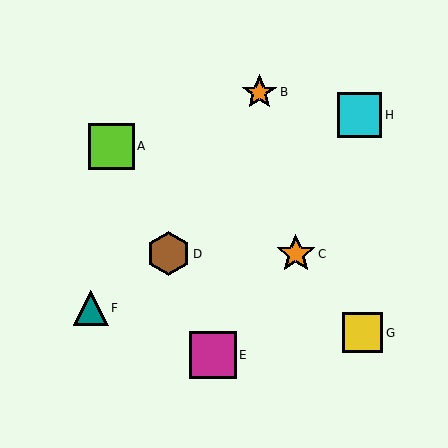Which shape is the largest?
The magenta square (labeled E) is the largest.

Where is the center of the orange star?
The center of the orange star is at (296, 254).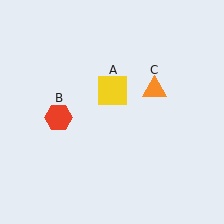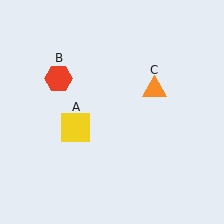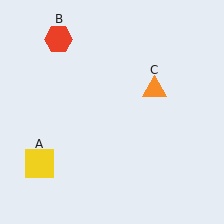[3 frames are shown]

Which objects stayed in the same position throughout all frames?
Orange triangle (object C) remained stationary.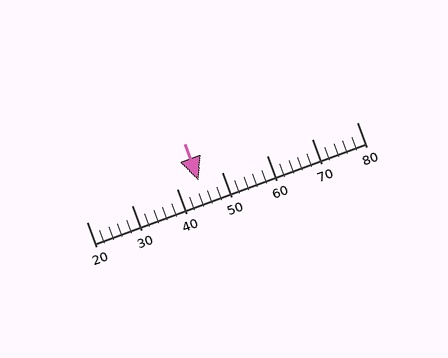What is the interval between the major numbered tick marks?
The major tick marks are spaced 10 units apart.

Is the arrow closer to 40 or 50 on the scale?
The arrow is closer to 40.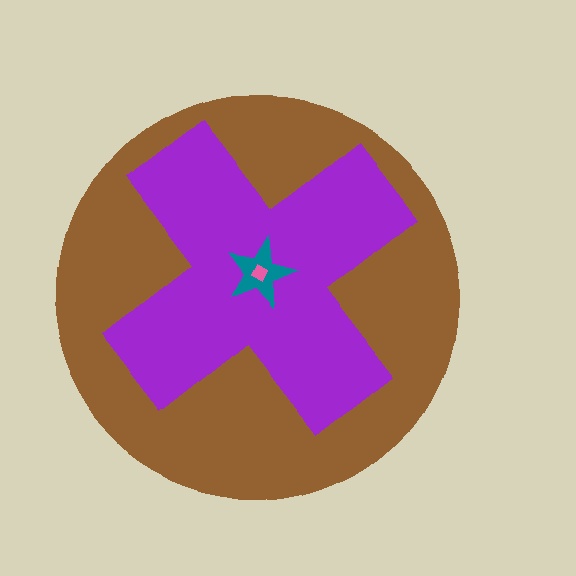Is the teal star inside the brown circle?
Yes.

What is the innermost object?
The pink square.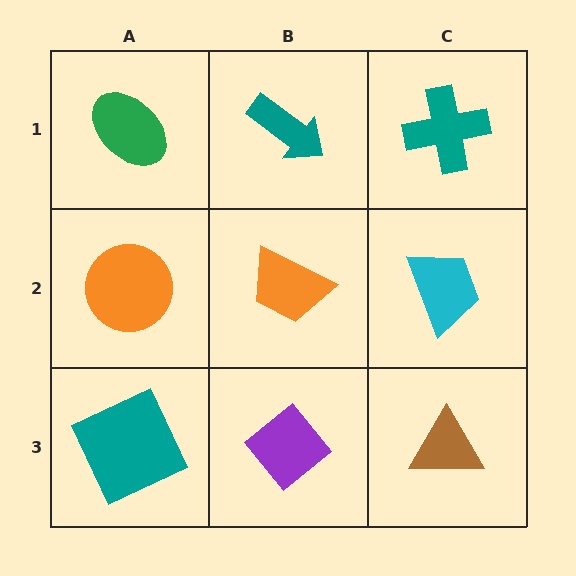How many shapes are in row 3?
3 shapes.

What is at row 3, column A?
A teal square.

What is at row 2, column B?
An orange trapezoid.